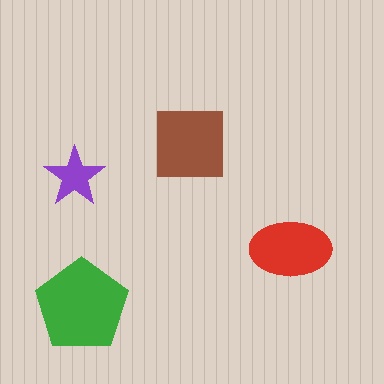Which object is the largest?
The green pentagon.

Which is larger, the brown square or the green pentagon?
The green pentagon.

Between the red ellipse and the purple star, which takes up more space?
The red ellipse.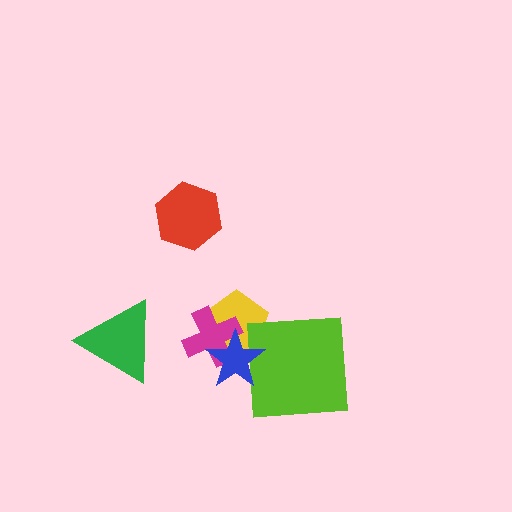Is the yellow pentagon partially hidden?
Yes, it is partially covered by another shape.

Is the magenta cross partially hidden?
Yes, it is partially covered by another shape.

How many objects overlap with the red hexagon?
0 objects overlap with the red hexagon.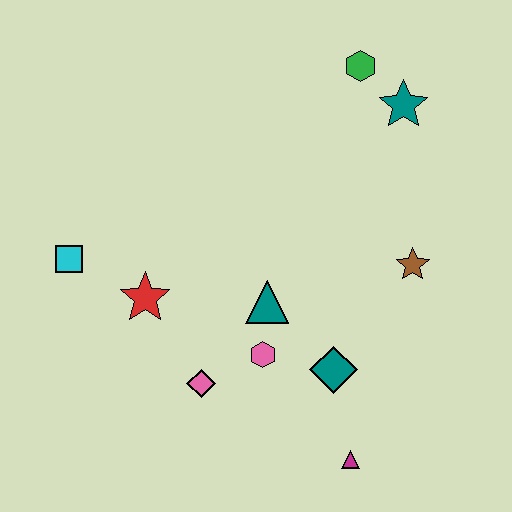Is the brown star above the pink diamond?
Yes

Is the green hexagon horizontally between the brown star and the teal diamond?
Yes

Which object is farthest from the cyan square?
The teal star is farthest from the cyan square.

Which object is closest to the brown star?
The teal diamond is closest to the brown star.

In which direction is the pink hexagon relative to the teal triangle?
The pink hexagon is below the teal triangle.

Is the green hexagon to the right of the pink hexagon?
Yes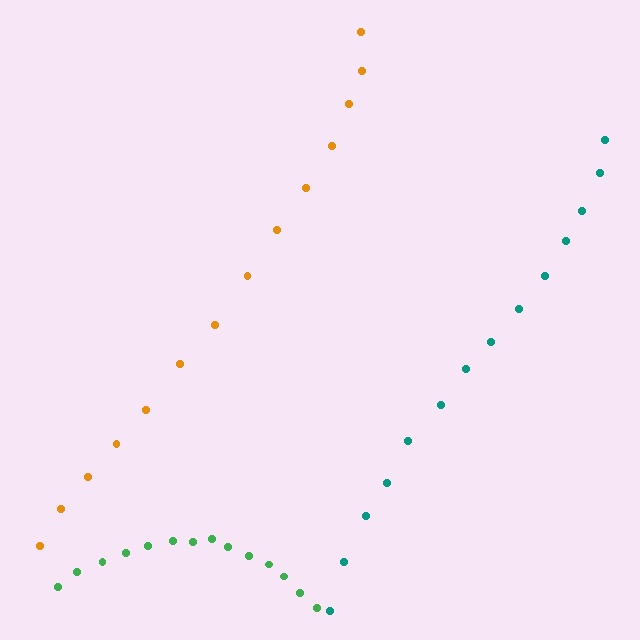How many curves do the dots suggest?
There are 3 distinct paths.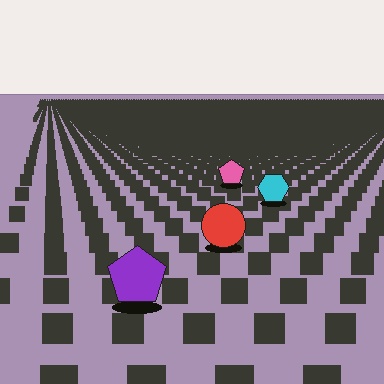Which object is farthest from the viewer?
The pink pentagon is farthest from the viewer. It appears smaller and the ground texture around it is denser.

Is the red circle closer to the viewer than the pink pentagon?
Yes. The red circle is closer — you can tell from the texture gradient: the ground texture is coarser near it.